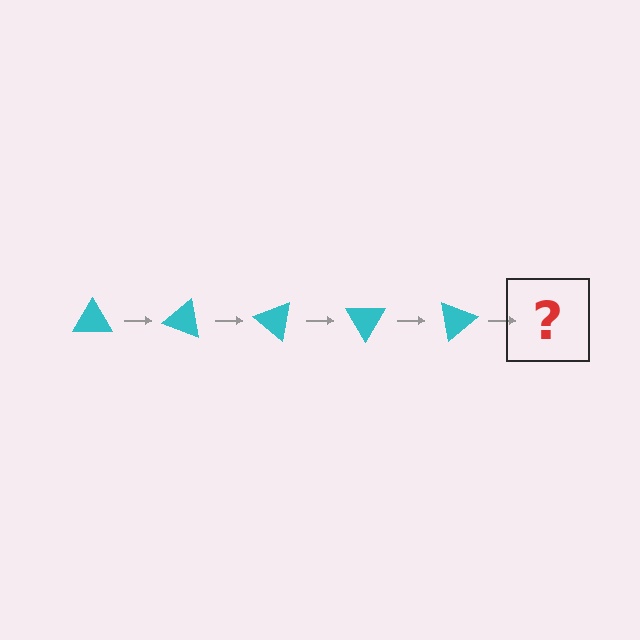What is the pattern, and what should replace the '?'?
The pattern is that the triangle rotates 20 degrees each step. The '?' should be a cyan triangle rotated 100 degrees.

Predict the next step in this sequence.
The next step is a cyan triangle rotated 100 degrees.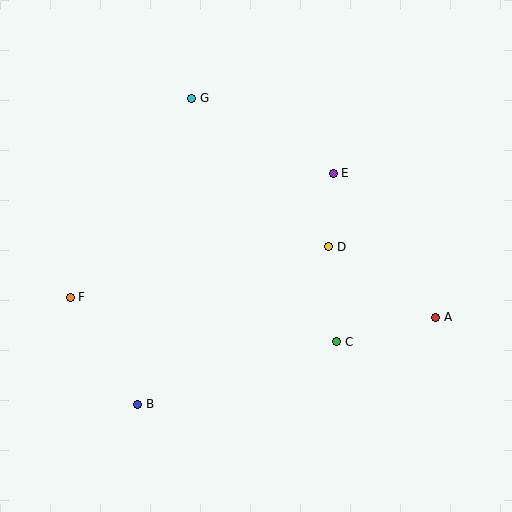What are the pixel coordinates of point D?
Point D is at (329, 247).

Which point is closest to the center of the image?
Point D at (329, 247) is closest to the center.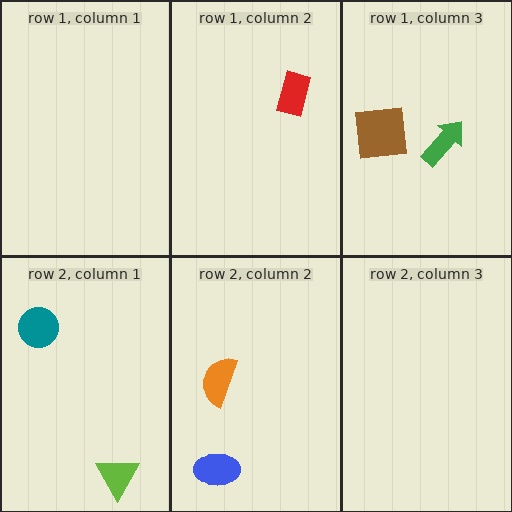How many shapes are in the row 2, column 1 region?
2.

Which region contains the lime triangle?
The row 2, column 1 region.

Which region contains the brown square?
The row 1, column 3 region.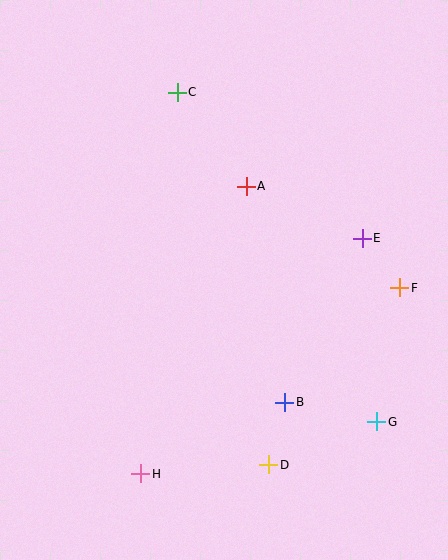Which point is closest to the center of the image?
Point A at (246, 186) is closest to the center.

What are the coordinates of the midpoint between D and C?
The midpoint between D and C is at (223, 279).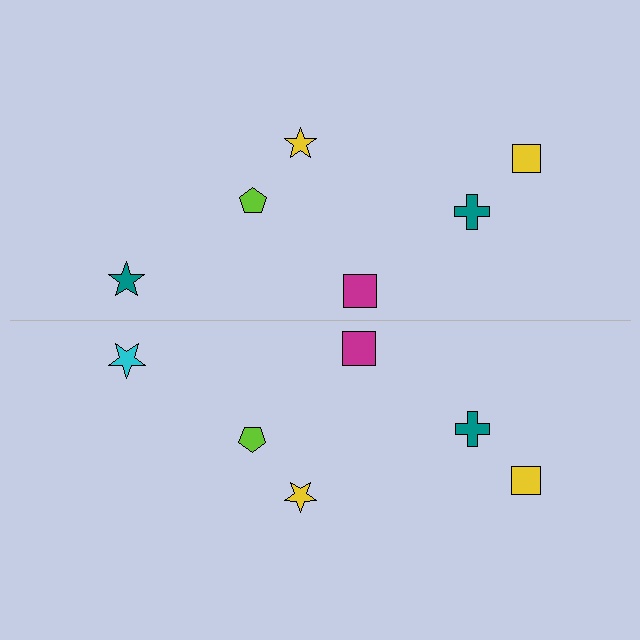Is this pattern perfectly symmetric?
No, the pattern is not perfectly symmetric. The cyan star on the bottom side breaks the symmetry — its mirror counterpart is teal.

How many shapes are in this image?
There are 12 shapes in this image.